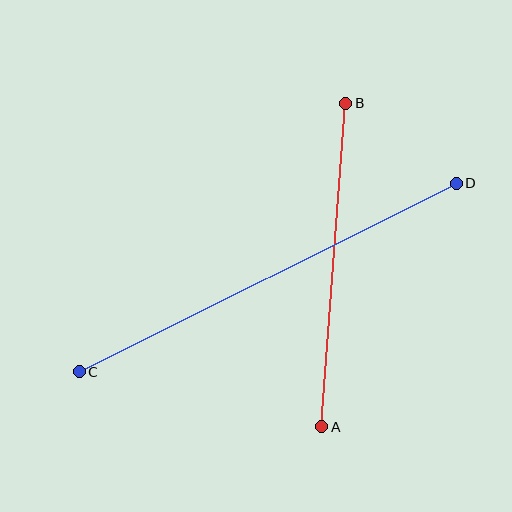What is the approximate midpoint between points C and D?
The midpoint is at approximately (268, 277) pixels.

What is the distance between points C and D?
The distance is approximately 422 pixels.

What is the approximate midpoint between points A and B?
The midpoint is at approximately (334, 265) pixels.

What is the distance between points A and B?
The distance is approximately 324 pixels.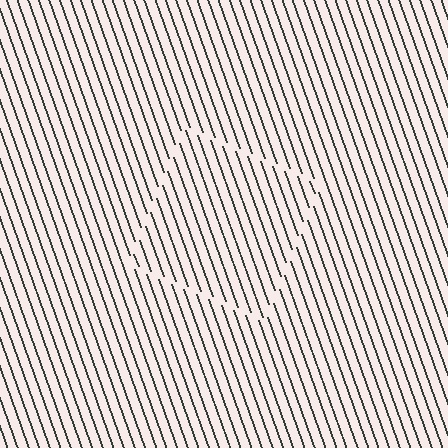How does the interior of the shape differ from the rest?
The interior of the shape contains the same grating, shifted by half a period — the contour is defined by the phase discontinuity where line-ends from the inner and outer gratings abut.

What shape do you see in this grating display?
An illusory square. The interior of the shape contains the same grating, shifted by half a period — the contour is defined by the phase discontinuity where line-ends from the inner and outer gratings abut.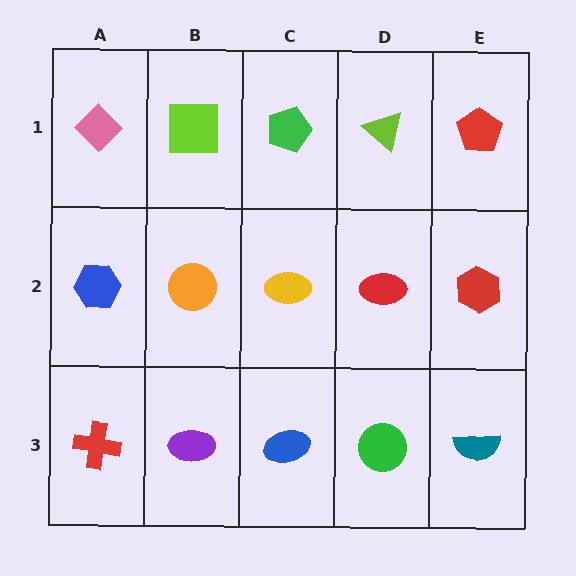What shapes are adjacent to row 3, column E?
A red hexagon (row 2, column E), a green circle (row 3, column D).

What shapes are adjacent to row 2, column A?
A pink diamond (row 1, column A), a red cross (row 3, column A), an orange circle (row 2, column B).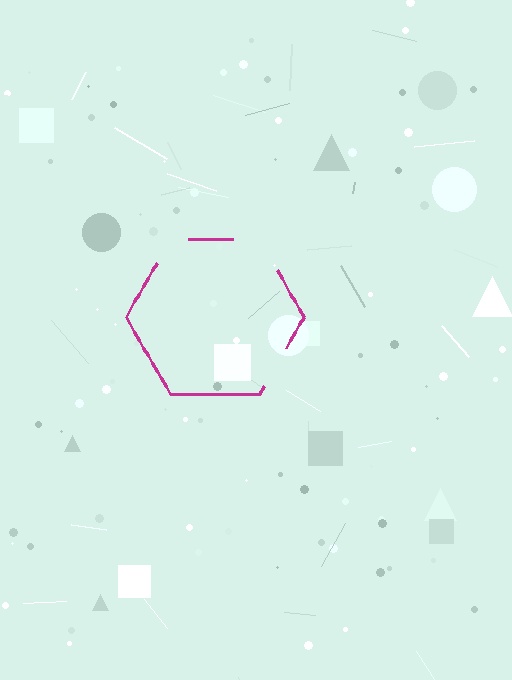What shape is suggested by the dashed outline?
The dashed outline suggests a hexagon.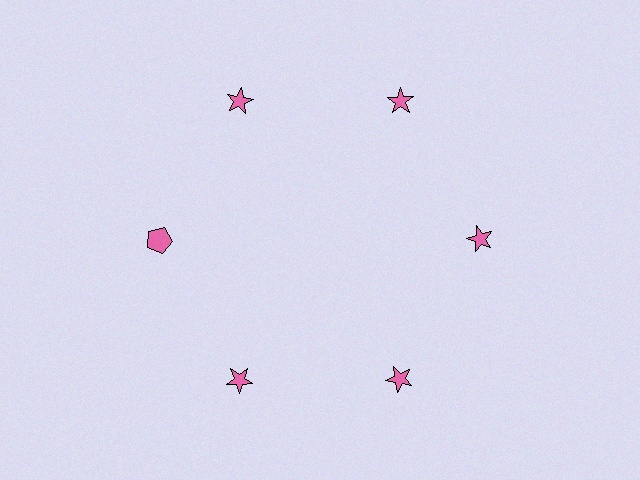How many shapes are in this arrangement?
There are 6 shapes arranged in a ring pattern.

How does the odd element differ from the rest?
It has a different shape: pentagon instead of star.